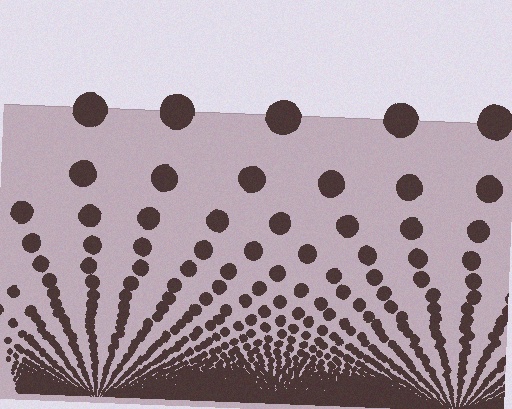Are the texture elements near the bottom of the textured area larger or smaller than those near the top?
Smaller. The gradient is inverted — elements near the bottom are smaller and denser.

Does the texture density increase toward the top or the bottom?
Density increases toward the bottom.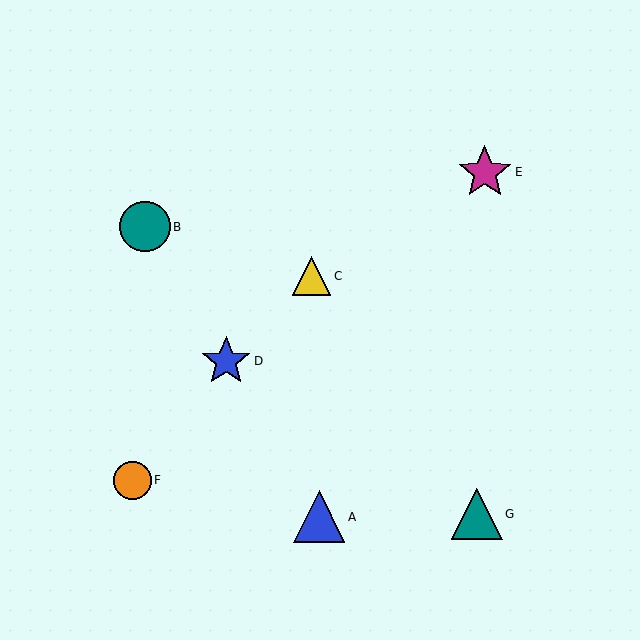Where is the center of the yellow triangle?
The center of the yellow triangle is at (312, 276).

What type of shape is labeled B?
Shape B is a teal circle.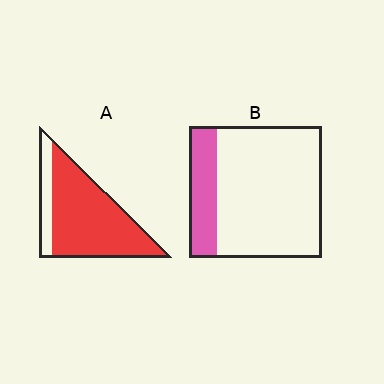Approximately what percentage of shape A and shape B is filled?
A is approximately 80% and B is approximately 20%.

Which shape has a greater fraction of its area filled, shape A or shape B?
Shape A.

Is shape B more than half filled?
No.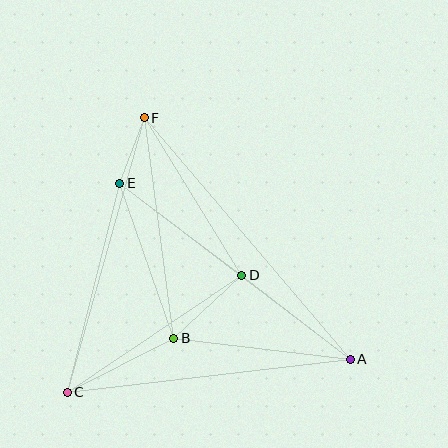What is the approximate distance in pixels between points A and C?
The distance between A and C is approximately 285 pixels.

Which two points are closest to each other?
Points E and F are closest to each other.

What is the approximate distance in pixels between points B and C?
The distance between B and C is approximately 119 pixels.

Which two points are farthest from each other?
Points A and F are farthest from each other.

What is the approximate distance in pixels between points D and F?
The distance between D and F is approximately 185 pixels.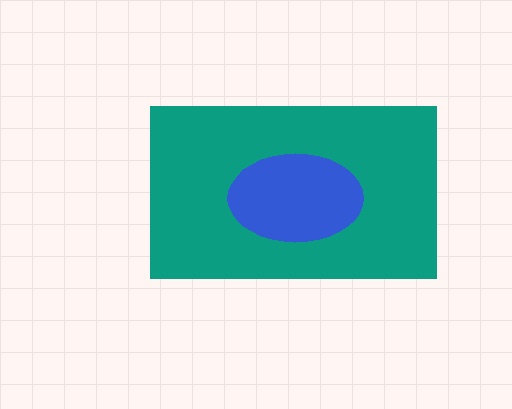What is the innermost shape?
The blue ellipse.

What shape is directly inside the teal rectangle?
The blue ellipse.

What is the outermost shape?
The teal rectangle.